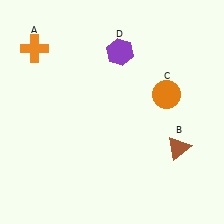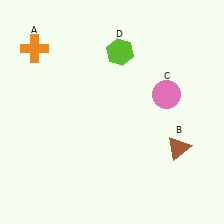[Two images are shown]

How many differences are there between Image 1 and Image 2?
There are 2 differences between the two images.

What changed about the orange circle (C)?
In Image 1, C is orange. In Image 2, it changed to pink.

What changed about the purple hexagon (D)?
In Image 1, D is purple. In Image 2, it changed to lime.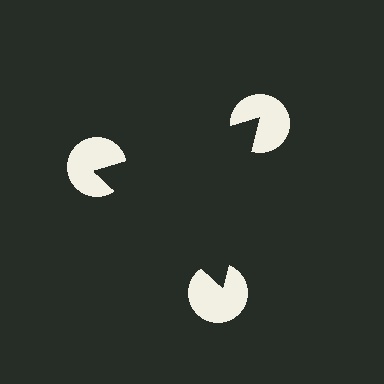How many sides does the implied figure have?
3 sides.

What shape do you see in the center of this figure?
An illusory triangle — its edges are inferred from the aligned wedge cuts in the pac-man discs, not physically drawn.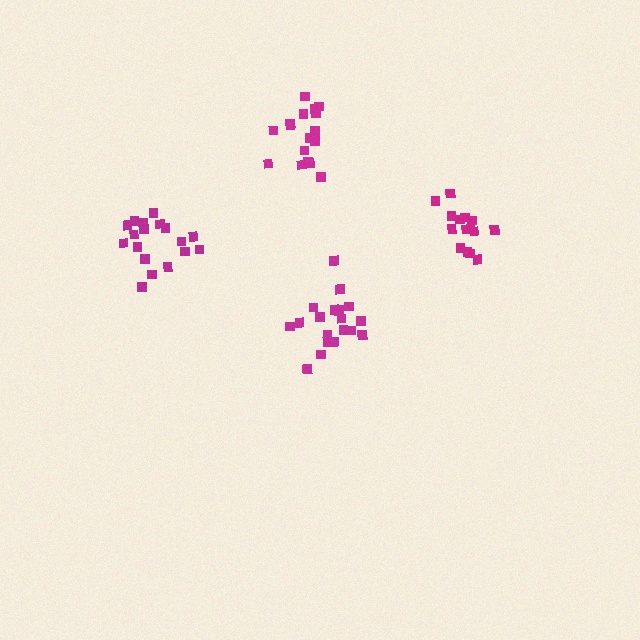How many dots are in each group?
Group 1: 19 dots, Group 2: 17 dots, Group 3: 15 dots, Group 4: 18 dots (69 total).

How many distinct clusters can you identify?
There are 4 distinct clusters.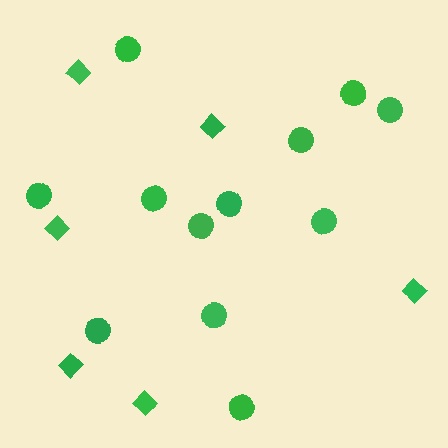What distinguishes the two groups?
There are 2 groups: one group of circles (12) and one group of diamonds (6).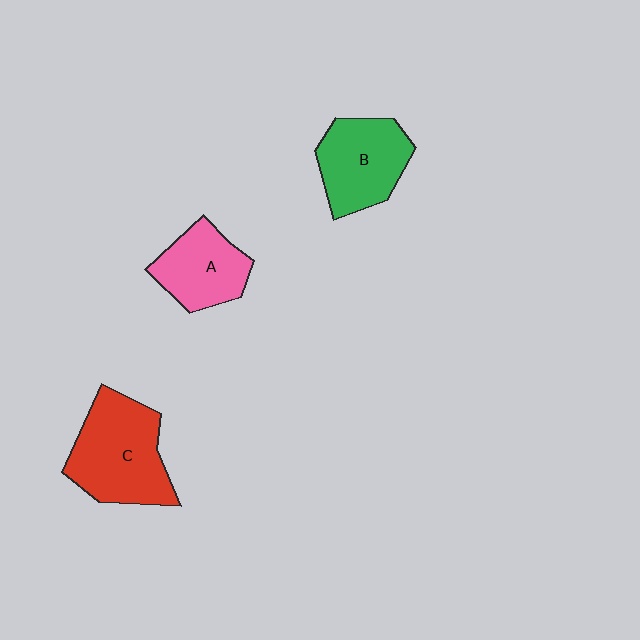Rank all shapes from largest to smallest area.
From largest to smallest: C (red), B (green), A (pink).